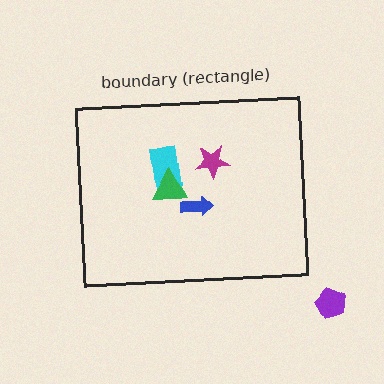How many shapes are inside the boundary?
4 inside, 1 outside.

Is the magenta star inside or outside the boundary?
Inside.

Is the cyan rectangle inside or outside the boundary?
Inside.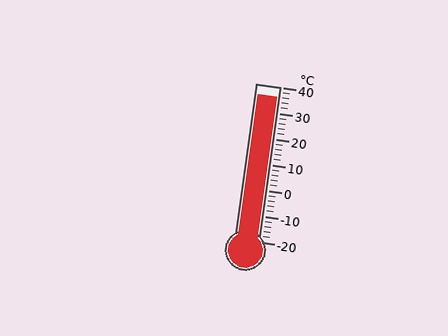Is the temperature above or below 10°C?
The temperature is above 10°C.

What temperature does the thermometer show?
The thermometer shows approximately 36°C.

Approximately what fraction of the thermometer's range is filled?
The thermometer is filled to approximately 95% of its range.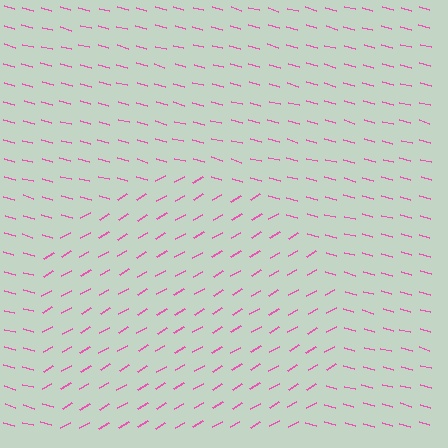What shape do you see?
I see a circle.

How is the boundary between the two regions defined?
The boundary is defined purely by a change in line orientation (approximately 45 degrees difference). All lines are the same color and thickness.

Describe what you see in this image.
The image is filled with small pink line segments. A circle region in the image has lines oriented differently from the surrounding lines, creating a visible texture boundary.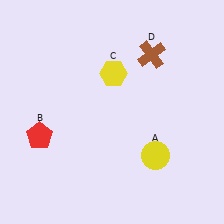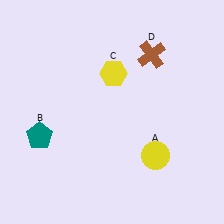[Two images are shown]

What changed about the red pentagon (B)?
In Image 1, B is red. In Image 2, it changed to teal.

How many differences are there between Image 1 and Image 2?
There is 1 difference between the two images.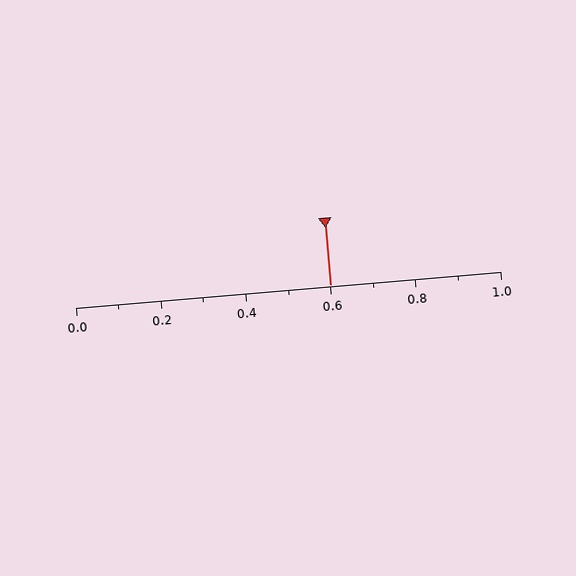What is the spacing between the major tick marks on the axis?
The major ticks are spaced 0.2 apart.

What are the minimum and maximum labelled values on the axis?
The axis runs from 0.0 to 1.0.